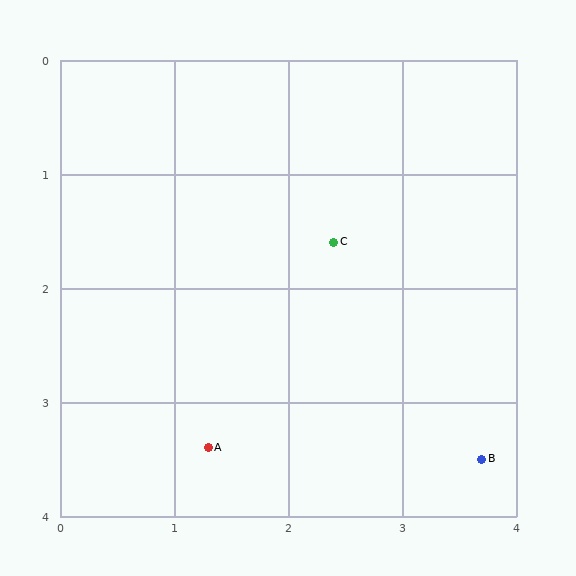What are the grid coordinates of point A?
Point A is at approximately (1.3, 3.4).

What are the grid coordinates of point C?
Point C is at approximately (2.4, 1.6).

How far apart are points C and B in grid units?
Points C and B are about 2.3 grid units apart.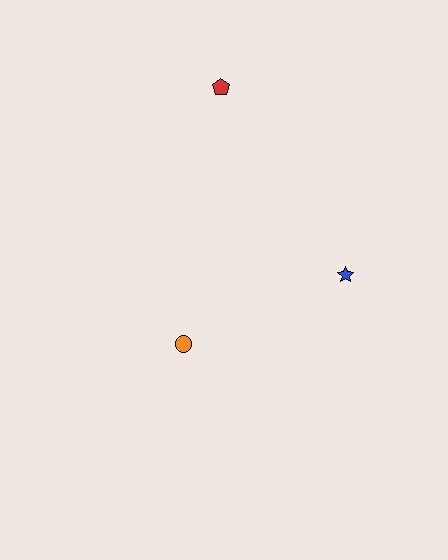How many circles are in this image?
There is 1 circle.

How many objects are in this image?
There are 3 objects.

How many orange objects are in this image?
There is 1 orange object.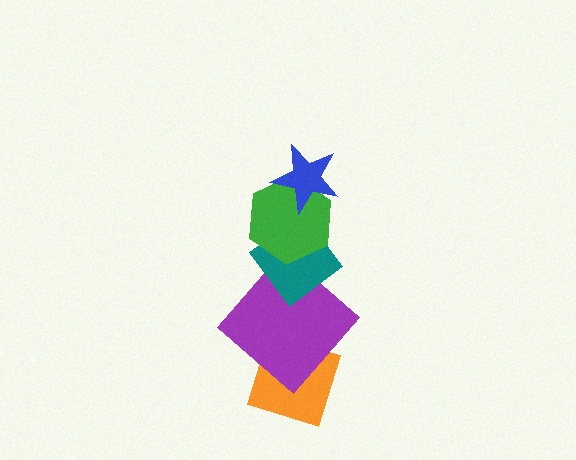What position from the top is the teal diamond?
The teal diamond is 3rd from the top.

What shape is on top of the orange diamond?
The purple diamond is on top of the orange diamond.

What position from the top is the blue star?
The blue star is 1st from the top.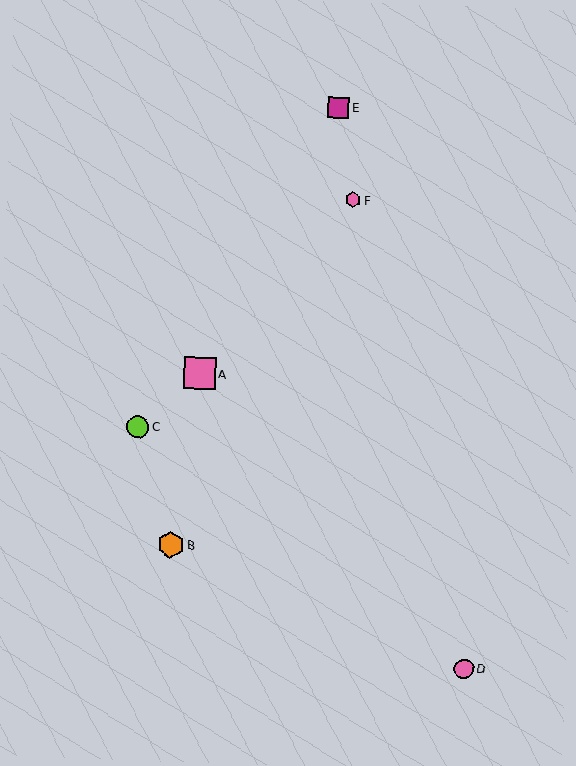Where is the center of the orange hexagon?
The center of the orange hexagon is at (171, 545).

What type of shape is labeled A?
Shape A is a pink square.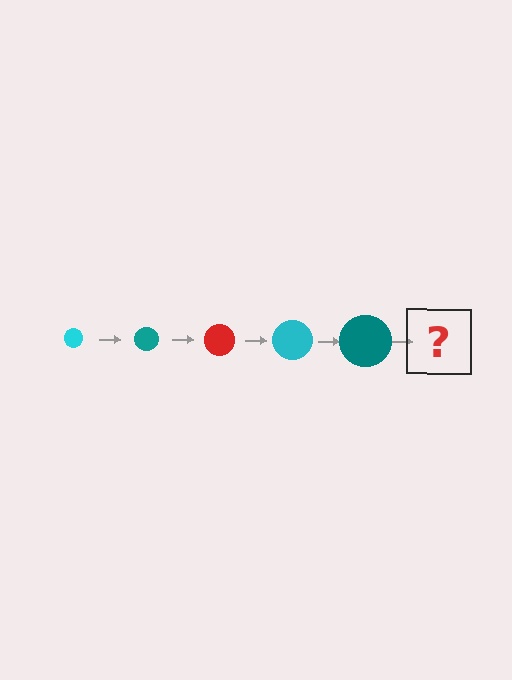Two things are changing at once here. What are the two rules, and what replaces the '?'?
The two rules are that the circle grows larger each step and the color cycles through cyan, teal, and red. The '?' should be a red circle, larger than the previous one.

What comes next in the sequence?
The next element should be a red circle, larger than the previous one.